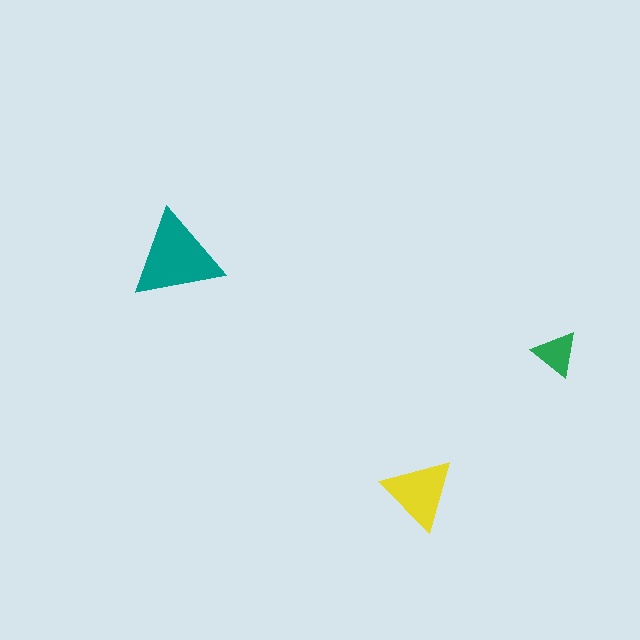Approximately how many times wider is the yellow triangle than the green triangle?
About 1.5 times wider.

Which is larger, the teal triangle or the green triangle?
The teal one.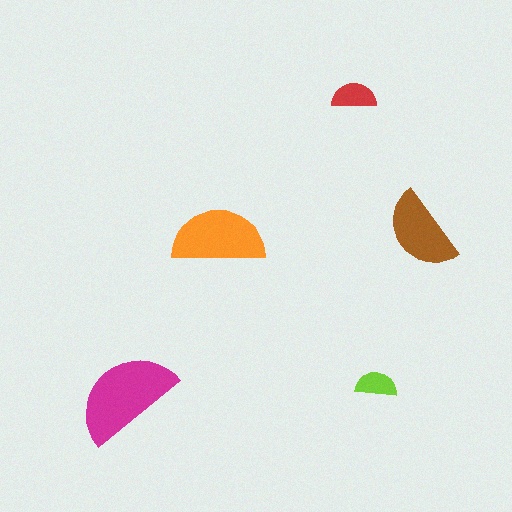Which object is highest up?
The red semicircle is topmost.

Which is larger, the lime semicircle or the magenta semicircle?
The magenta one.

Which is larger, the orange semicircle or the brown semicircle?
The orange one.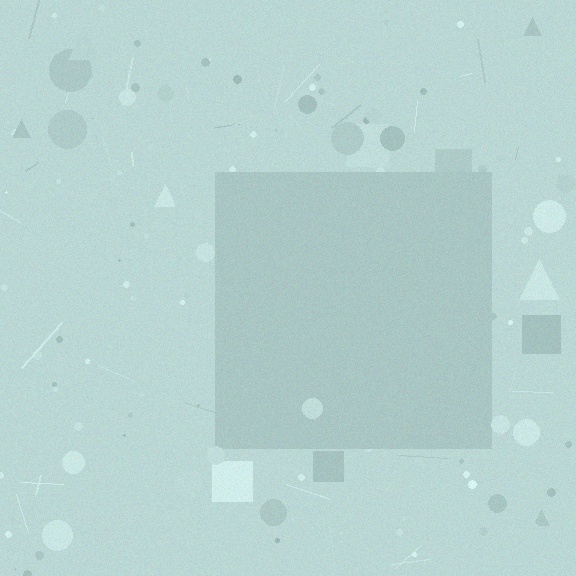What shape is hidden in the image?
A square is hidden in the image.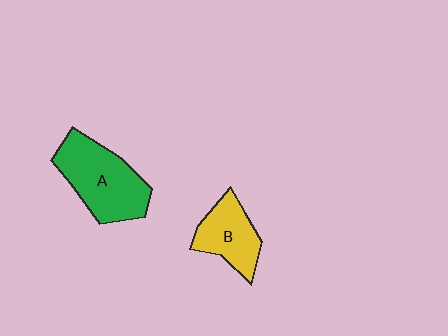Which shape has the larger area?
Shape A (green).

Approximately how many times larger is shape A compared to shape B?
Approximately 1.5 times.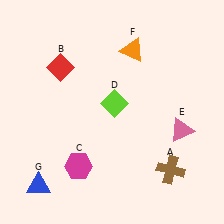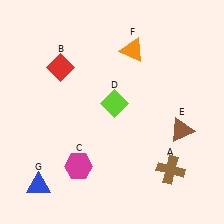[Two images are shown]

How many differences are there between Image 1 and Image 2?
There is 1 difference between the two images.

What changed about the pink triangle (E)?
In Image 1, E is pink. In Image 2, it changed to brown.